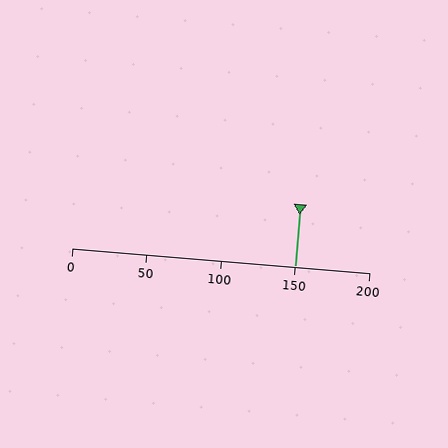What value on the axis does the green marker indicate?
The marker indicates approximately 150.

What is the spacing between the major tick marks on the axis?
The major ticks are spaced 50 apart.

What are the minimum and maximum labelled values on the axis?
The axis runs from 0 to 200.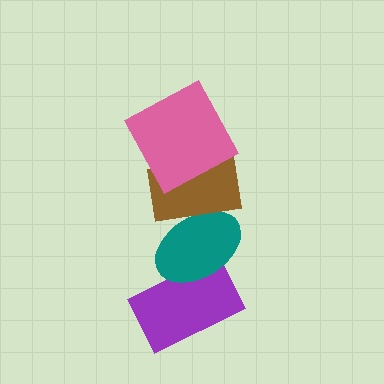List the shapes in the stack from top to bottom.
From top to bottom: the pink square, the brown rectangle, the teal ellipse, the purple rectangle.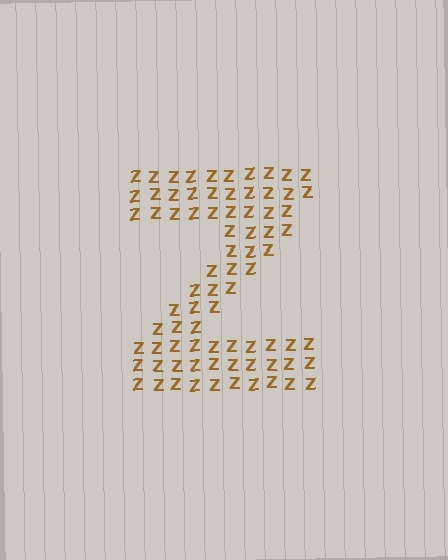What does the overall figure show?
The overall figure shows the letter Z.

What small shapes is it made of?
It is made of small letter Z's.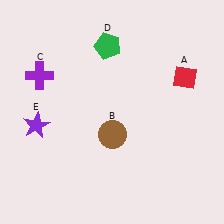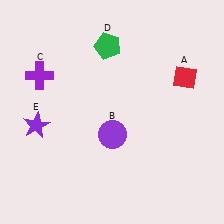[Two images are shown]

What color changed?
The circle (B) changed from brown in Image 1 to purple in Image 2.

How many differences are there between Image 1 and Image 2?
There is 1 difference between the two images.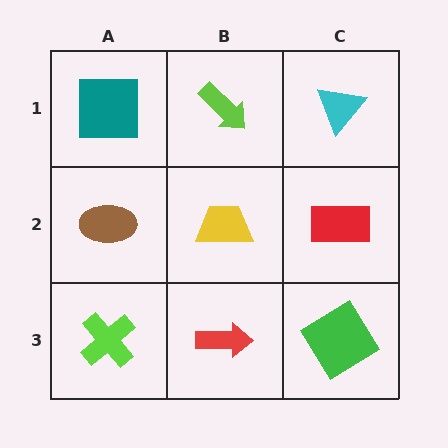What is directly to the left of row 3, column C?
A red arrow.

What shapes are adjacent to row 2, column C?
A cyan triangle (row 1, column C), a green diamond (row 3, column C), a yellow trapezoid (row 2, column B).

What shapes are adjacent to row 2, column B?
A lime arrow (row 1, column B), a red arrow (row 3, column B), a brown ellipse (row 2, column A), a red rectangle (row 2, column C).